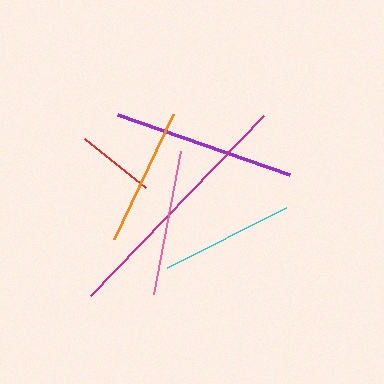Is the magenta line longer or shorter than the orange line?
The magenta line is longer than the orange line.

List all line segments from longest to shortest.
From longest to shortest: magenta, purple, pink, orange, cyan, red.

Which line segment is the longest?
The magenta line is the longest at approximately 249 pixels.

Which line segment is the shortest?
The red line is the shortest at approximately 78 pixels.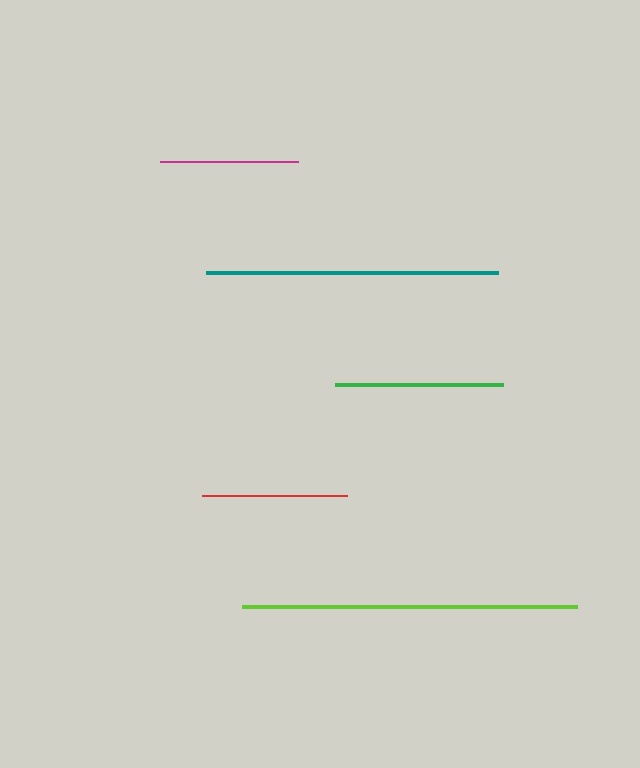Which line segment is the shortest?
The magenta line is the shortest at approximately 138 pixels.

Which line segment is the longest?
The lime line is the longest at approximately 335 pixels.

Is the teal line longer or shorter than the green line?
The teal line is longer than the green line.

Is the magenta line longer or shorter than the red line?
The red line is longer than the magenta line.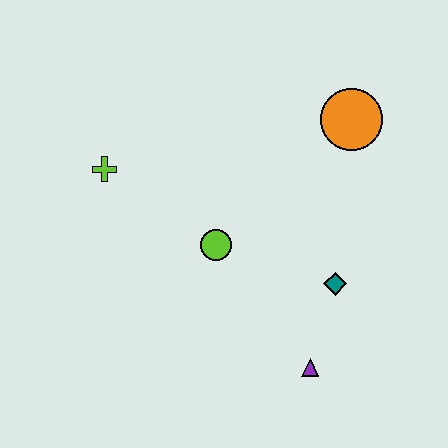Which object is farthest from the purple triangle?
The lime cross is farthest from the purple triangle.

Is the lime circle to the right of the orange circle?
No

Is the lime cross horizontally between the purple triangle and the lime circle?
No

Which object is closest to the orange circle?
The teal diamond is closest to the orange circle.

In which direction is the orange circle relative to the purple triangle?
The orange circle is above the purple triangle.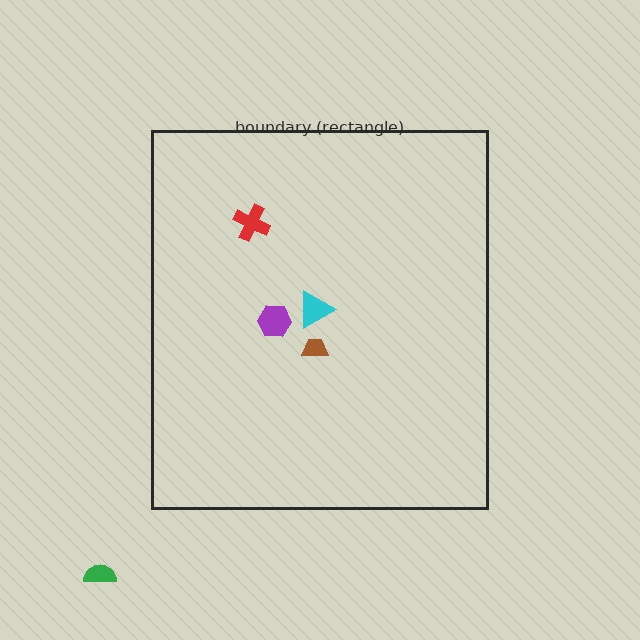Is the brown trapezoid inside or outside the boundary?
Inside.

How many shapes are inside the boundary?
4 inside, 1 outside.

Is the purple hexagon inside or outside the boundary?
Inside.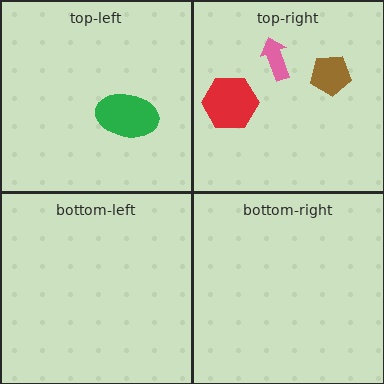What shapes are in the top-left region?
The green ellipse.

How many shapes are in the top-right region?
3.